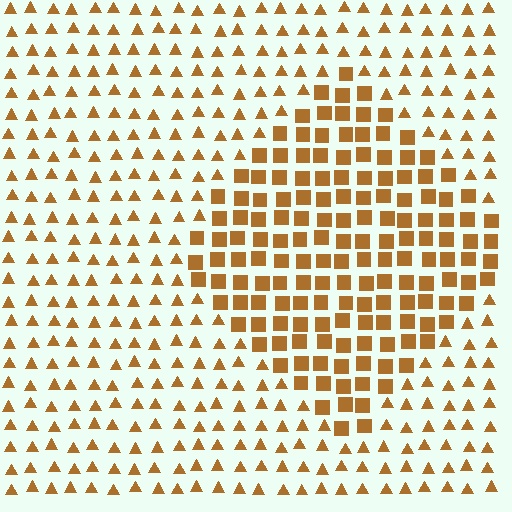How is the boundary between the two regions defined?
The boundary is defined by a change in element shape: squares inside vs. triangles outside. All elements share the same color and spacing.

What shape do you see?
I see a diamond.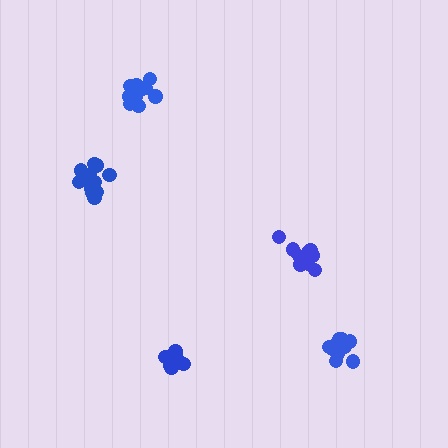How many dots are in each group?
Group 1: 9 dots, Group 2: 9 dots, Group 3: 12 dots, Group 4: 10 dots, Group 5: 10 dots (50 total).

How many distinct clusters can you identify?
There are 5 distinct clusters.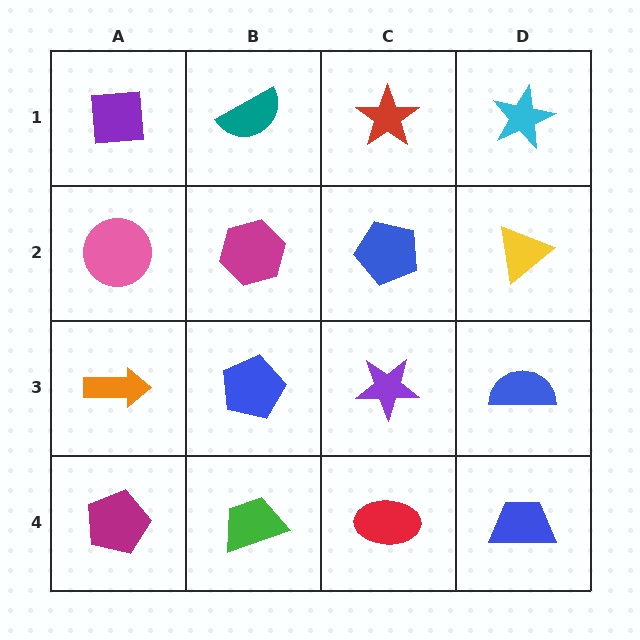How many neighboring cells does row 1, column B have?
3.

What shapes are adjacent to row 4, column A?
An orange arrow (row 3, column A), a green trapezoid (row 4, column B).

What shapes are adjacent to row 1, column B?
A magenta hexagon (row 2, column B), a purple square (row 1, column A), a red star (row 1, column C).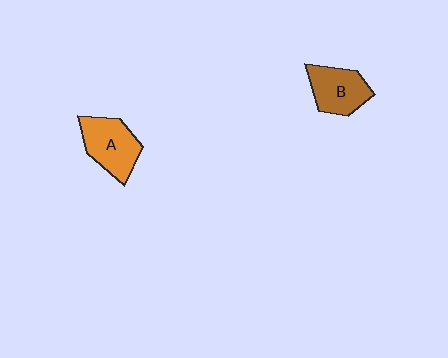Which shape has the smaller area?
Shape B (brown).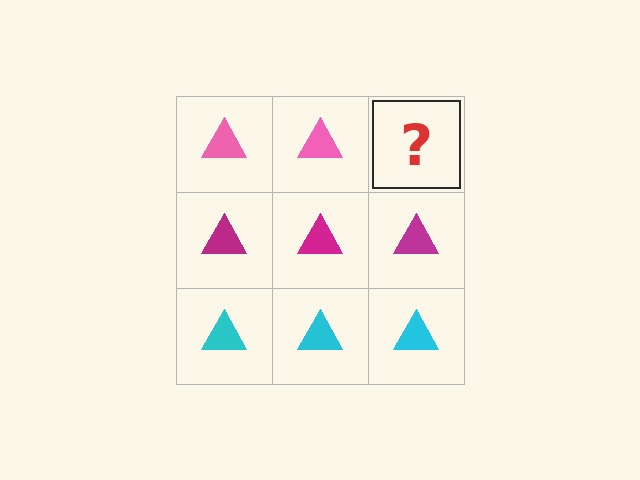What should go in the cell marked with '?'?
The missing cell should contain a pink triangle.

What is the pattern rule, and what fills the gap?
The rule is that each row has a consistent color. The gap should be filled with a pink triangle.